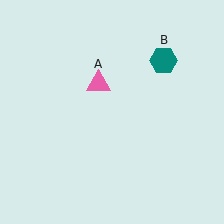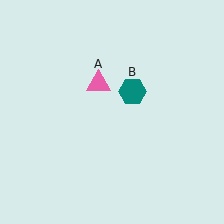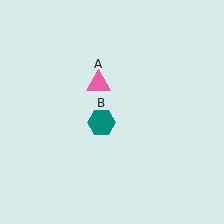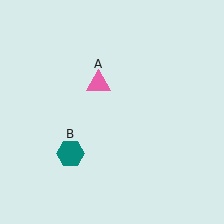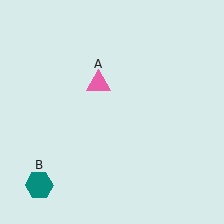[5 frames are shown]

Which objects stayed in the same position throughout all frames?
Pink triangle (object A) remained stationary.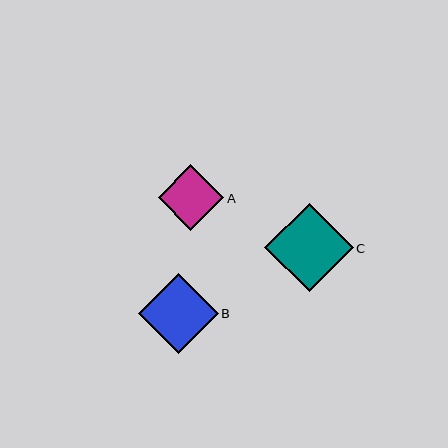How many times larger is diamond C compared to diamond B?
Diamond C is approximately 1.1 times the size of diamond B.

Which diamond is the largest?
Diamond C is the largest with a size of approximately 89 pixels.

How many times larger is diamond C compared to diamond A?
Diamond C is approximately 1.3 times the size of diamond A.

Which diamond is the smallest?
Diamond A is the smallest with a size of approximately 66 pixels.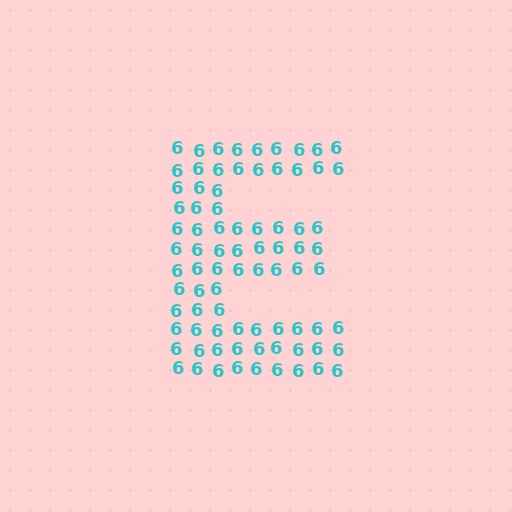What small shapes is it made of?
It is made of small digit 6's.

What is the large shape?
The large shape is the letter E.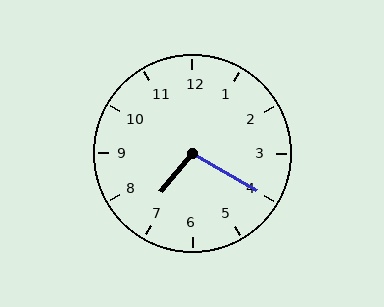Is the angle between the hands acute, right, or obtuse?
It is obtuse.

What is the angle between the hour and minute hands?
Approximately 100 degrees.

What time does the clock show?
7:20.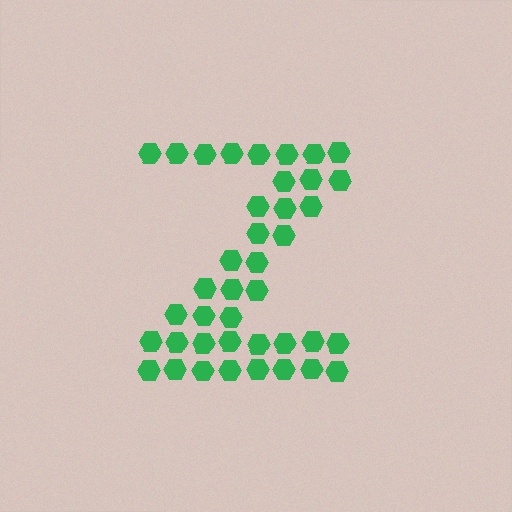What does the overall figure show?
The overall figure shows the letter Z.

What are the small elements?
The small elements are hexagons.